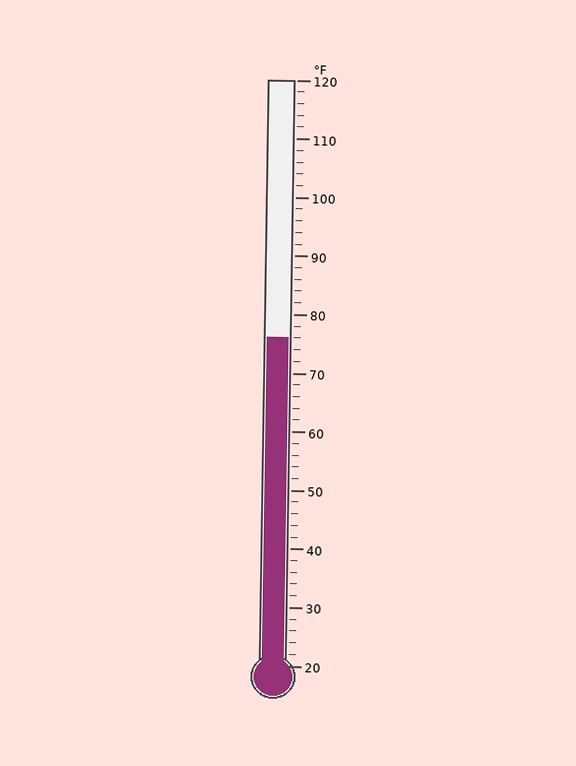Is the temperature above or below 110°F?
The temperature is below 110°F.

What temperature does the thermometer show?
The thermometer shows approximately 76°F.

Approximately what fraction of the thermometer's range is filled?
The thermometer is filled to approximately 55% of its range.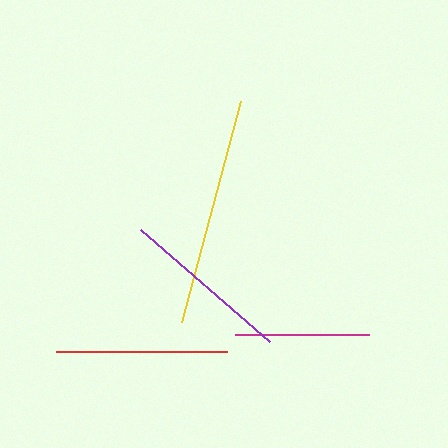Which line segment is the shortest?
The magenta line is the shortest at approximately 134 pixels.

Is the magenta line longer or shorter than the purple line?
The purple line is longer than the magenta line.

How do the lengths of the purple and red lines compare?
The purple and red lines are approximately the same length.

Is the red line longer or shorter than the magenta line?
The red line is longer than the magenta line.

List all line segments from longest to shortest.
From longest to shortest: yellow, purple, red, magenta.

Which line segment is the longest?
The yellow line is the longest at approximately 229 pixels.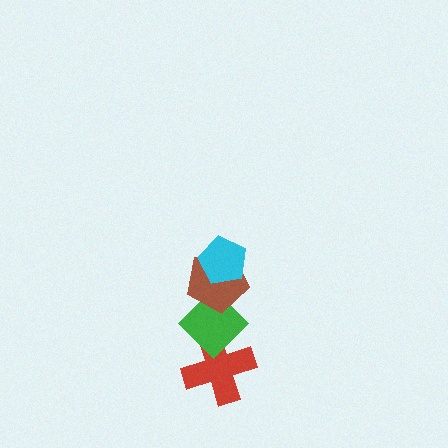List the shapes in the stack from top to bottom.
From top to bottom: the cyan pentagon, the brown pentagon, the green diamond, the red cross.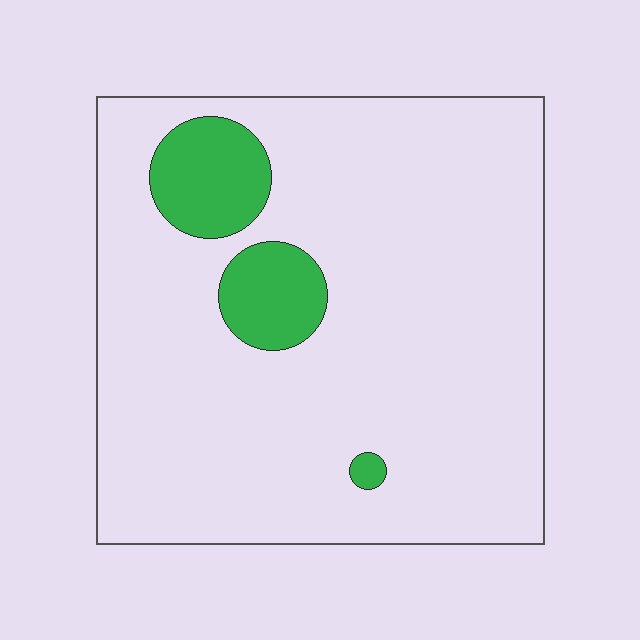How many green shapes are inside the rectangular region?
3.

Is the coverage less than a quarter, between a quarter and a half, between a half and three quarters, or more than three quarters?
Less than a quarter.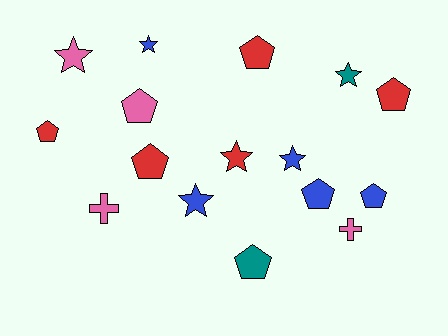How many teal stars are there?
There is 1 teal star.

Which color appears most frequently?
Blue, with 5 objects.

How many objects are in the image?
There are 16 objects.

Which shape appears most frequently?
Pentagon, with 8 objects.